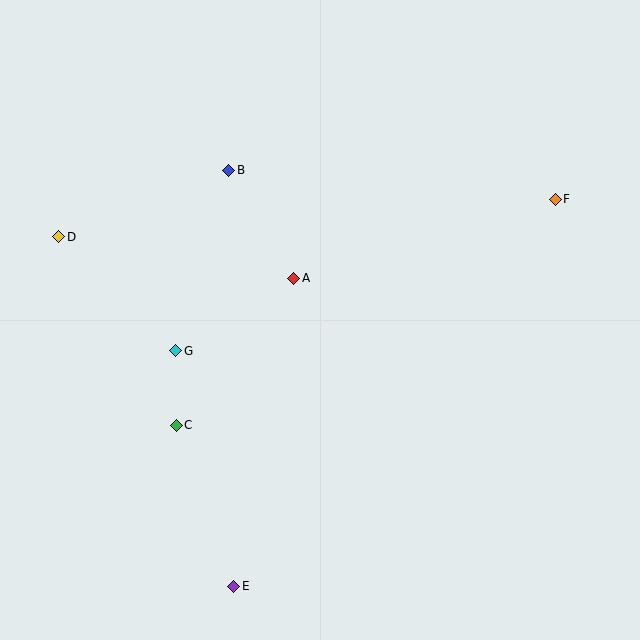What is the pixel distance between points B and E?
The distance between B and E is 416 pixels.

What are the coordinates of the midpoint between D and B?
The midpoint between D and B is at (144, 204).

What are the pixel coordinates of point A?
Point A is at (294, 278).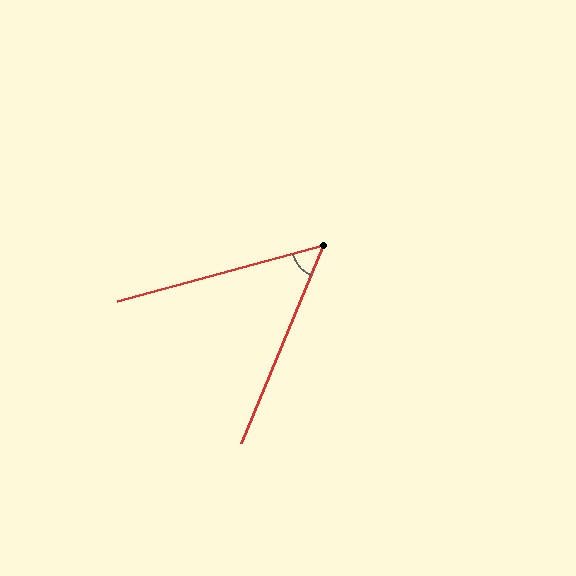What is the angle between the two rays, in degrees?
Approximately 52 degrees.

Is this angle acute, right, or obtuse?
It is acute.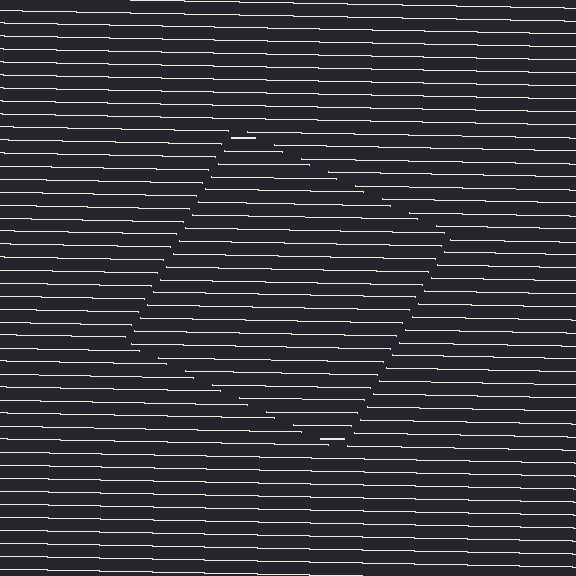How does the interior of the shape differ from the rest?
The interior of the shape contains the same grating, shifted by half a period — the contour is defined by the phase discontinuity where line-ends from the inner and outer gratings abut.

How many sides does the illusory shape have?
4 sides — the line-ends trace a square.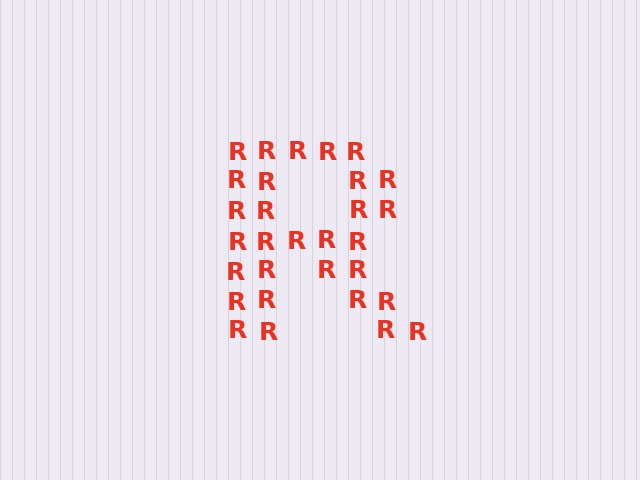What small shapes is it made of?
It is made of small letter R's.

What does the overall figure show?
The overall figure shows the letter R.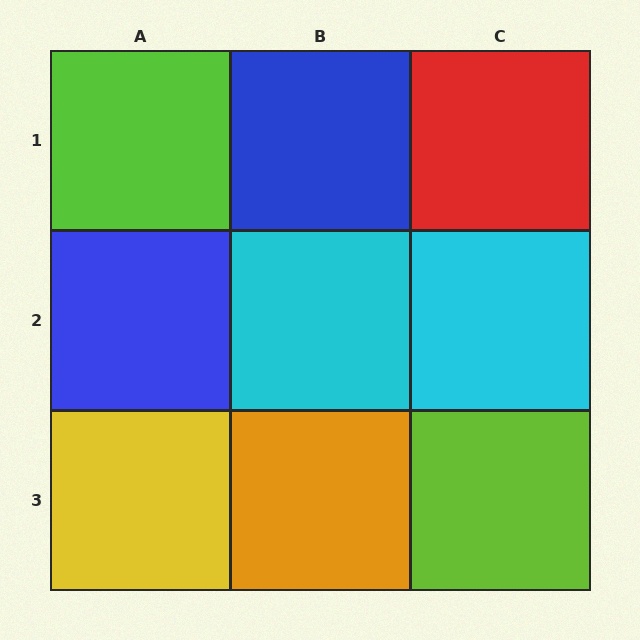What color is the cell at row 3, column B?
Orange.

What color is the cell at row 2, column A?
Blue.